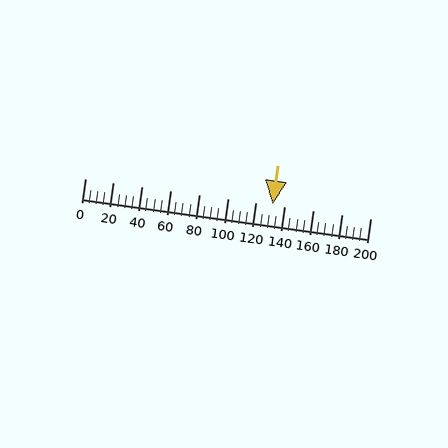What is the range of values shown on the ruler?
The ruler shows values from 0 to 200.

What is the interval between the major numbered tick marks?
The major tick marks are spaced 20 units apart.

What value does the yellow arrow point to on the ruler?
The yellow arrow points to approximately 131.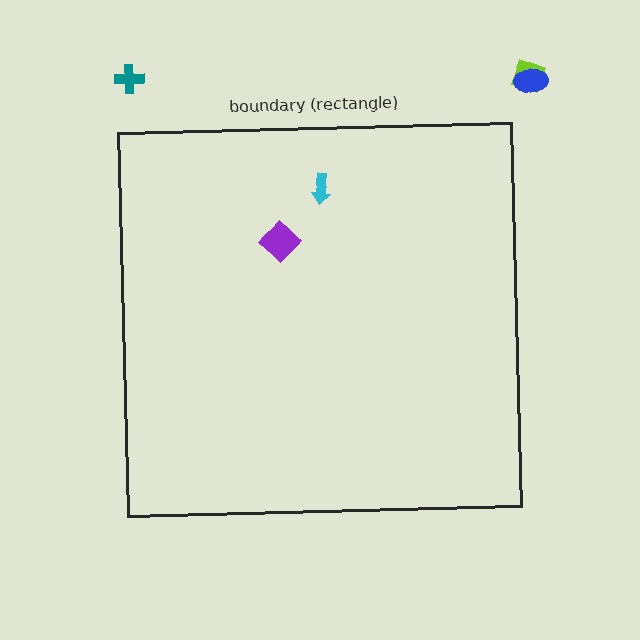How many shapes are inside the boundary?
2 inside, 3 outside.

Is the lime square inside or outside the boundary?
Outside.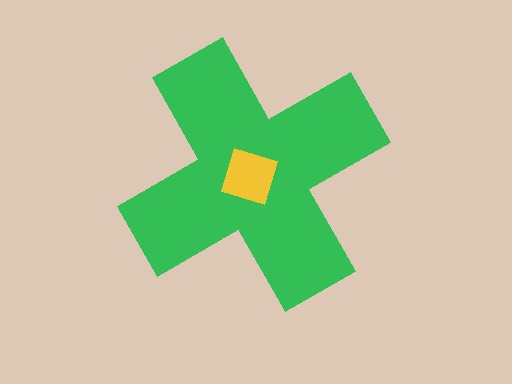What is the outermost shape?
The green cross.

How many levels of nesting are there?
2.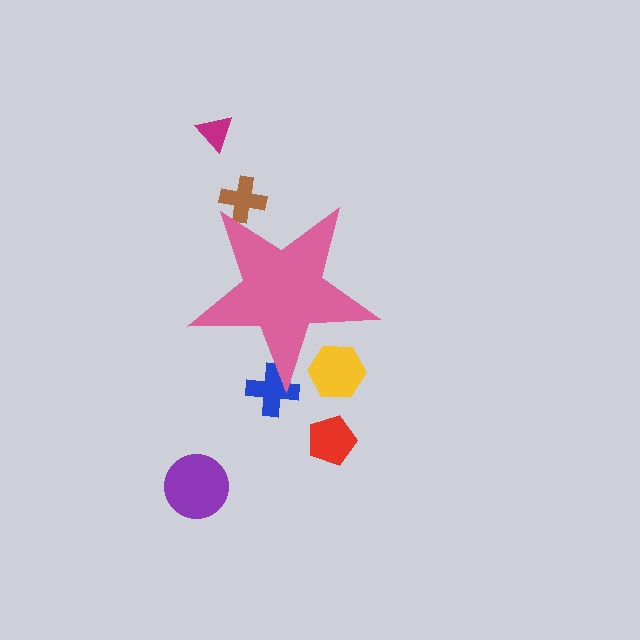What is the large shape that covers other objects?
A pink star.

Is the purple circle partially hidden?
No, the purple circle is fully visible.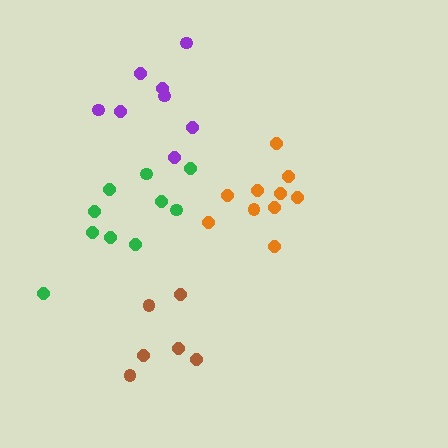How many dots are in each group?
Group 1: 6 dots, Group 2: 8 dots, Group 3: 10 dots, Group 4: 10 dots (34 total).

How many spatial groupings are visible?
There are 4 spatial groupings.